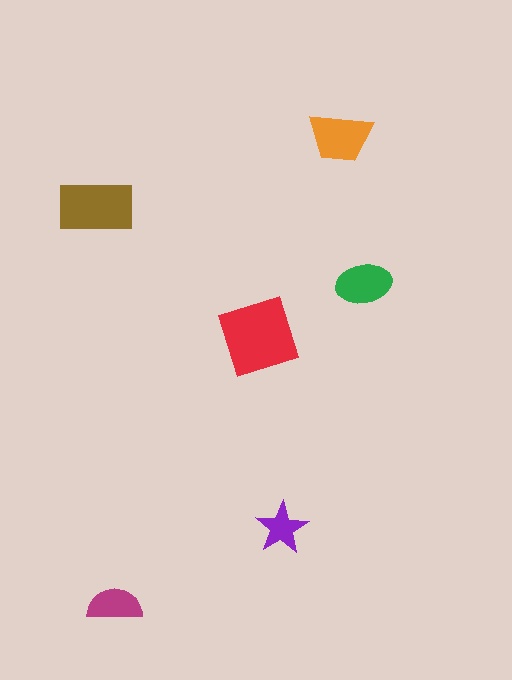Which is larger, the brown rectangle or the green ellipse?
The brown rectangle.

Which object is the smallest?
The purple star.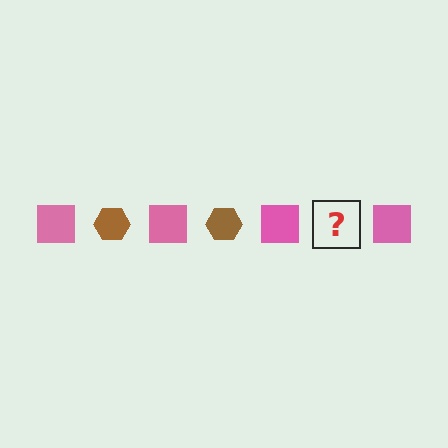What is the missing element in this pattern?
The missing element is a brown hexagon.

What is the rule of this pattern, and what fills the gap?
The rule is that the pattern alternates between pink square and brown hexagon. The gap should be filled with a brown hexagon.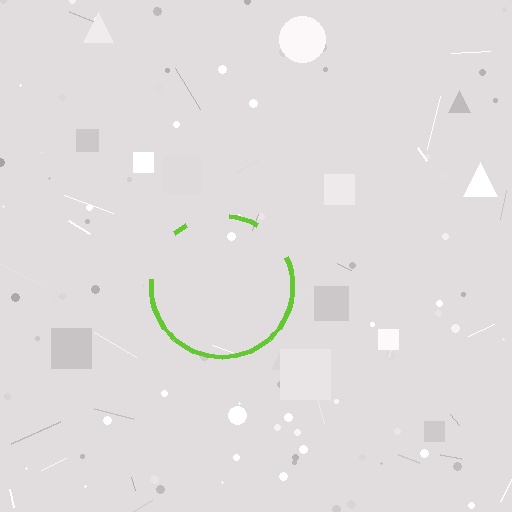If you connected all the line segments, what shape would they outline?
They would outline a circle.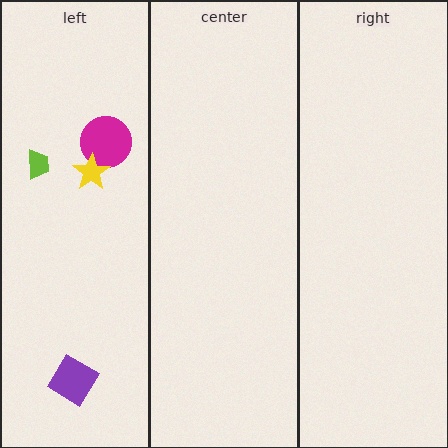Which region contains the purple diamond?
The left region.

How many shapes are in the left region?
4.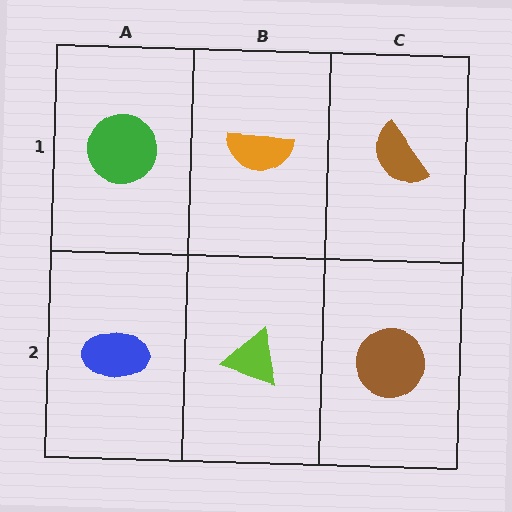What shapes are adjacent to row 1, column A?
A blue ellipse (row 2, column A), an orange semicircle (row 1, column B).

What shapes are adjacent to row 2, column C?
A brown semicircle (row 1, column C), a lime triangle (row 2, column B).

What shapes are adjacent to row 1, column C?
A brown circle (row 2, column C), an orange semicircle (row 1, column B).